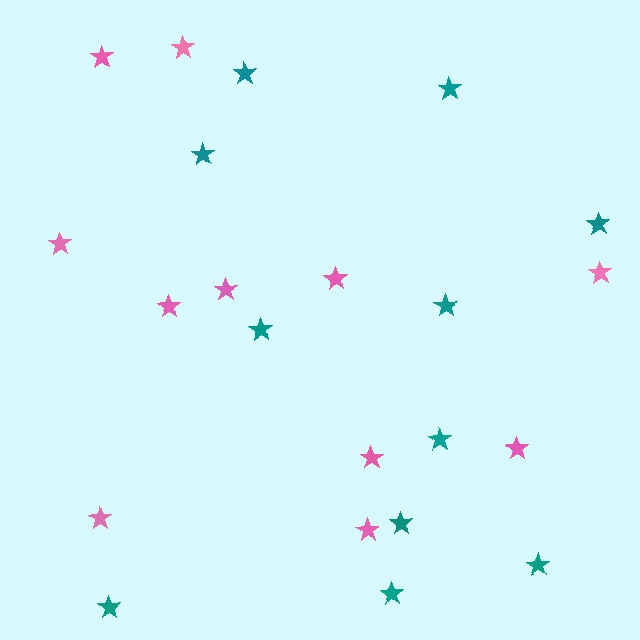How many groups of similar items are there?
There are 2 groups: one group of pink stars (11) and one group of teal stars (11).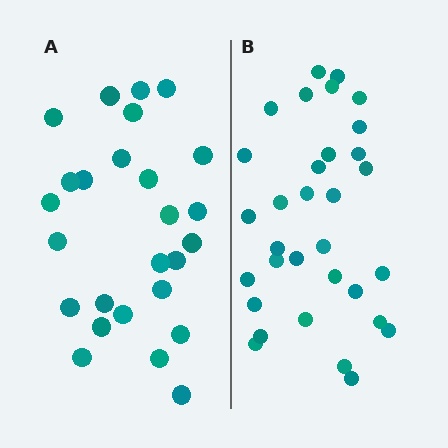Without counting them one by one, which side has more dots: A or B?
Region B (the right region) has more dots.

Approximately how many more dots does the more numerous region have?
Region B has about 6 more dots than region A.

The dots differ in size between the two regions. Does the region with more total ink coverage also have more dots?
No. Region A has more total ink coverage because its dots are larger, but region B actually contains more individual dots. Total area can be misleading — the number of items is what matters here.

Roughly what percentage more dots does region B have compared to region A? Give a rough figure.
About 25% more.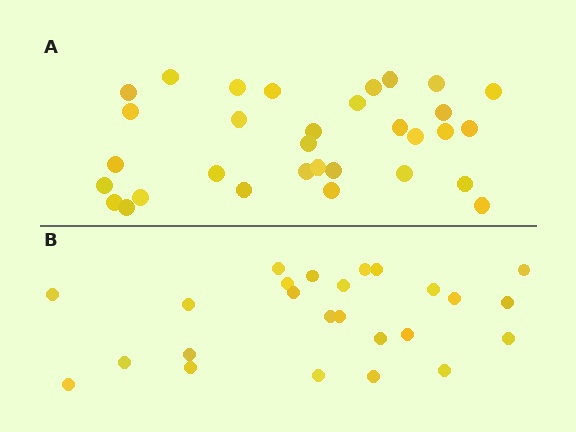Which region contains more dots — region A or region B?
Region A (the top region) has more dots.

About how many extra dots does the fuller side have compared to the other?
Region A has roughly 8 or so more dots than region B.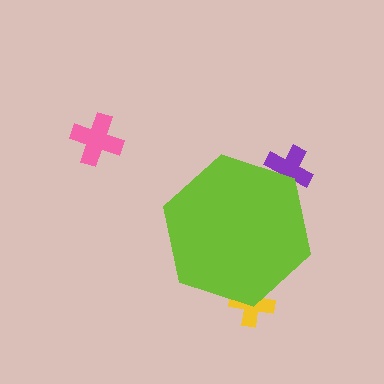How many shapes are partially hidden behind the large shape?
2 shapes are partially hidden.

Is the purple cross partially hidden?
Yes, the purple cross is partially hidden behind the lime hexagon.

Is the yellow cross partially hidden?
Yes, the yellow cross is partially hidden behind the lime hexagon.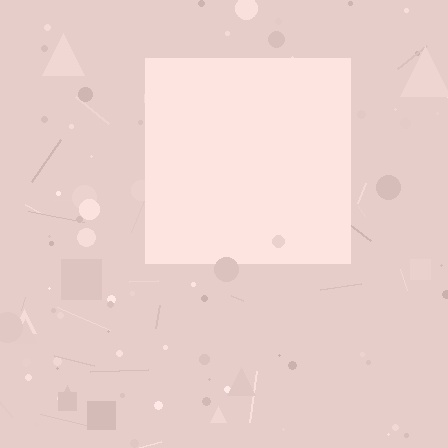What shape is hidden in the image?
A square is hidden in the image.